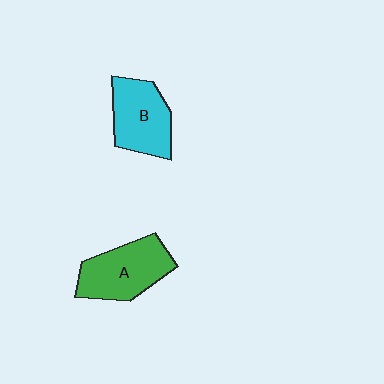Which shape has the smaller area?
Shape B (cyan).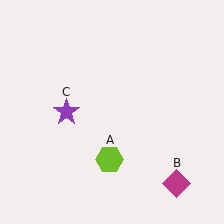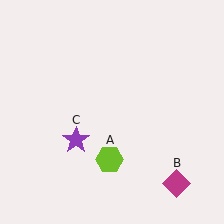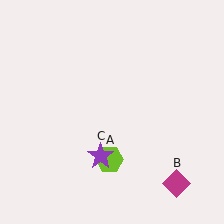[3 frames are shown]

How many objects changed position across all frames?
1 object changed position: purple star (object C).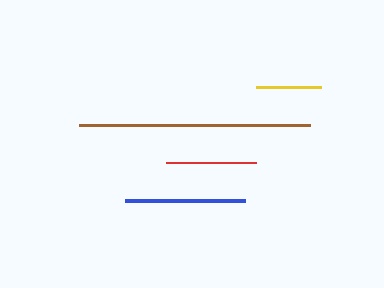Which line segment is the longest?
The brown line is the longest at approximately 231 pixels.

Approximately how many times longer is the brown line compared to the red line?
The brown line is approximately 2.6 times the length of the red line.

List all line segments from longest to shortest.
From longest to shortest: brown, blue, red, yellow.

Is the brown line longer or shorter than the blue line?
The brown line is longer than the blue line.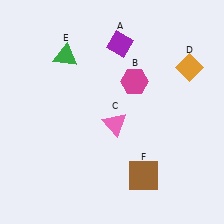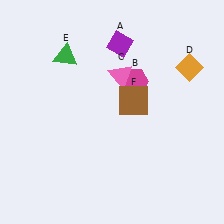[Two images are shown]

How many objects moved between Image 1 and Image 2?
2 objects moved between the two images.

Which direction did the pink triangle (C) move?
The pink triangle (C) moved up.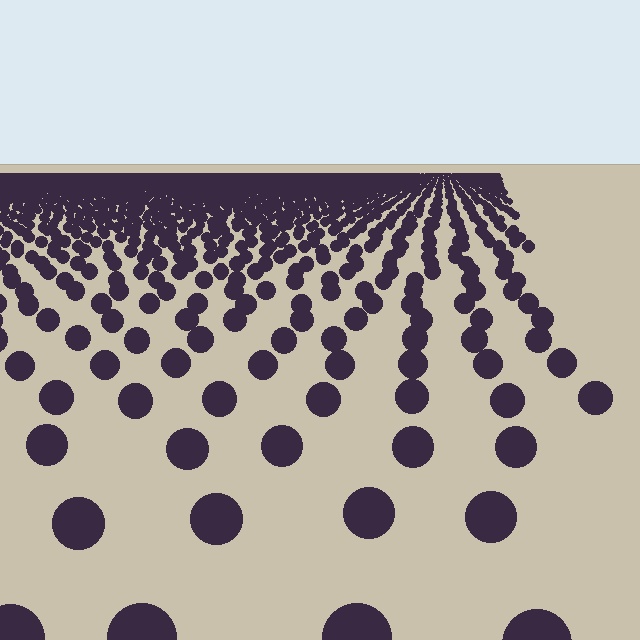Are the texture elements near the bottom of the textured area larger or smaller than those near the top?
Larger. Near the bottom, elements are closer to the viewer and appear at a bigger on-screen size.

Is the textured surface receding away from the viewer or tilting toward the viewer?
The surface is receding away from the viewer. Texture elements get smaller and denser toward the top.